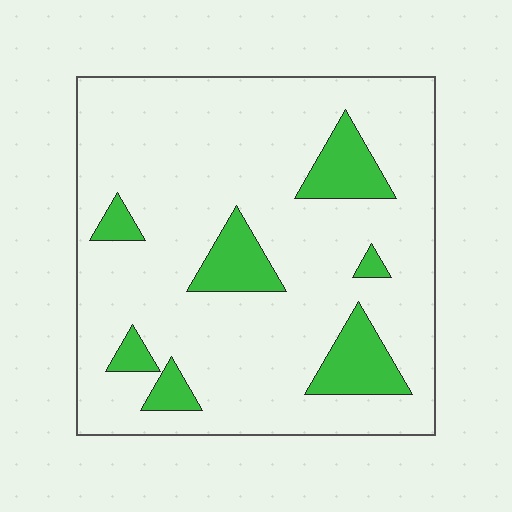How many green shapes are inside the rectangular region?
7.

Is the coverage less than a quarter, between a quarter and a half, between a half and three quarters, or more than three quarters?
Less than a quarter.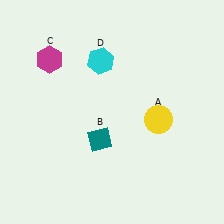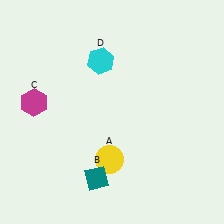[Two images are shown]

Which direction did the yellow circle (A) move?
The yellow circle (A) moved left.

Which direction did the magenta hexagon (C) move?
The magenta hexagon (C) moved down.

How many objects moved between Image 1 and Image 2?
3 objects moved between the two images.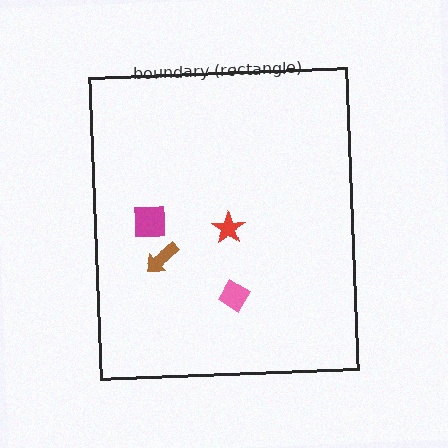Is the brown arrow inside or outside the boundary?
Inside.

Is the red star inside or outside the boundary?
Inside.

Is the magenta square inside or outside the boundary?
Inside.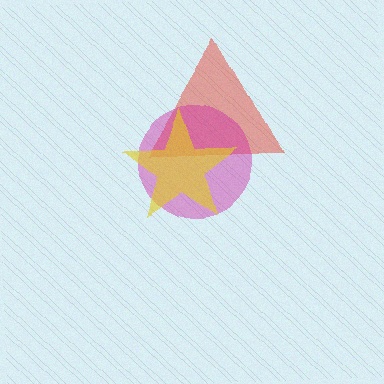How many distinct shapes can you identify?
There are 3 distinct shapes: a red triangle, a magenta circle, a yellow star.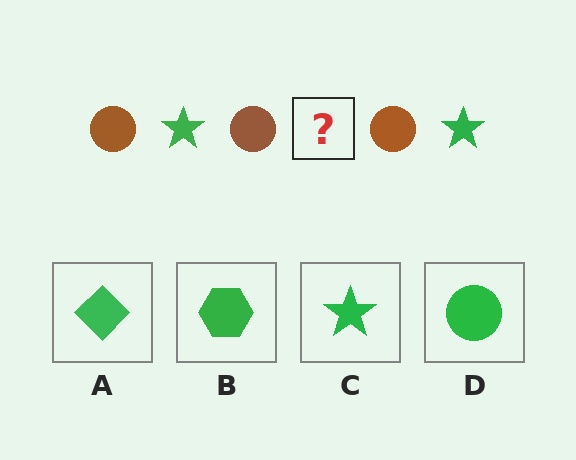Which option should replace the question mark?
Option C.